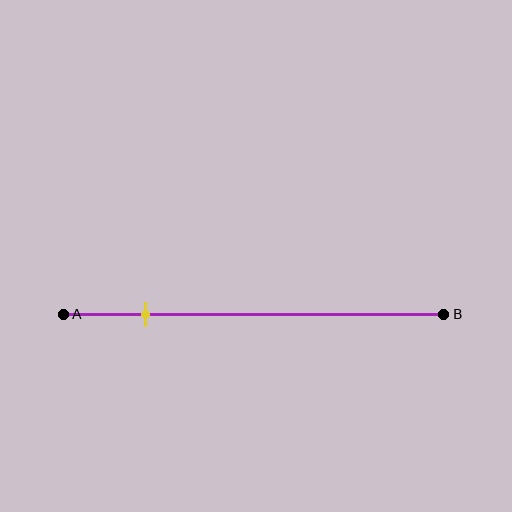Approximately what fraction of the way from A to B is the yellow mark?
The yellow mark is approximately 20% of the way from A to B.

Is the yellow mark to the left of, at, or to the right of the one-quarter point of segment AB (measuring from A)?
The yellow mark is to the left of the one-quarter point of segment AB.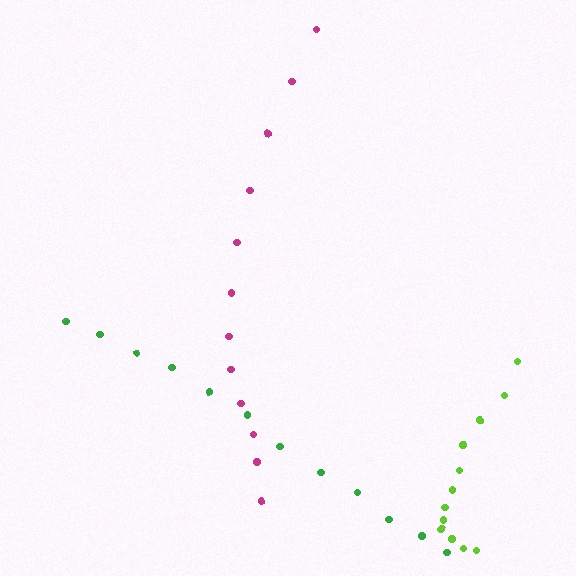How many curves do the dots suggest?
There are 3 distinct paths.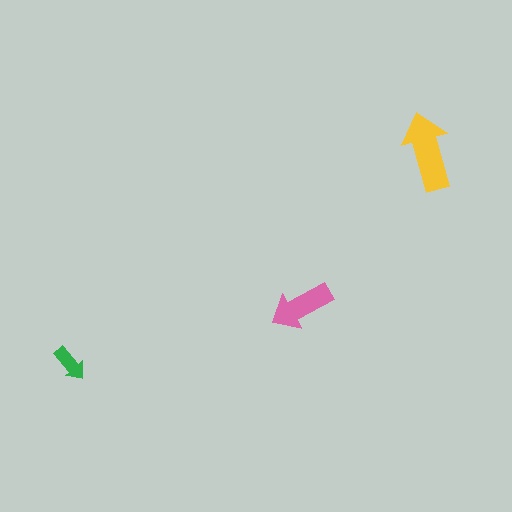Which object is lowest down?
The green arrow is bottommost.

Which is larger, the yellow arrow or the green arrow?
The yellow one.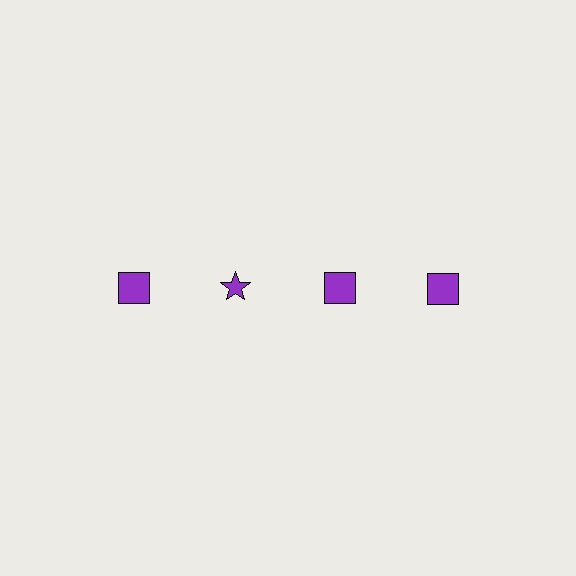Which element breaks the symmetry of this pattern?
The purple star in the top row, second from left column breaks the symmetry. All other shapes are purple squares.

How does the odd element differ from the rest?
It has a different shape: star instead of square.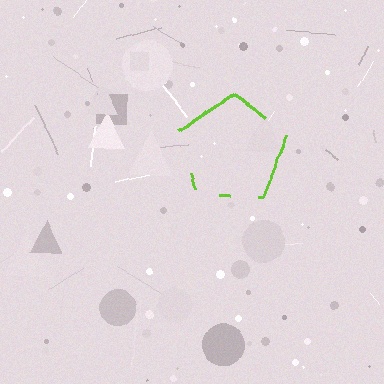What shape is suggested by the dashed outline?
The dashed outline suggests a pentagon.